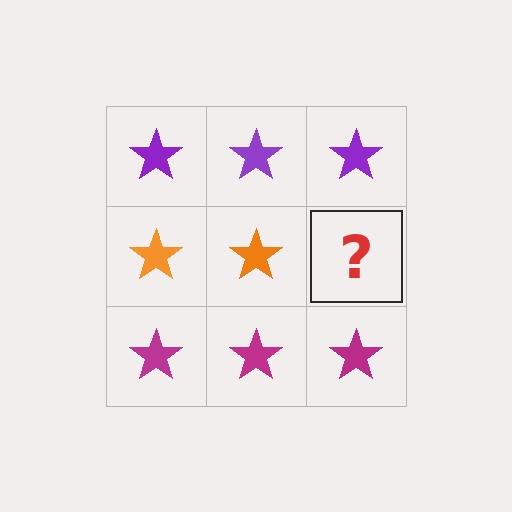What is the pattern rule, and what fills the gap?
The rule is that each row has a consistent color. The gap should be filled with an orange star.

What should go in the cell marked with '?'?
The missing cell should contain an orange star.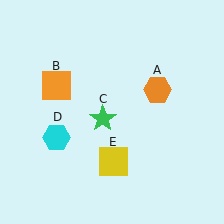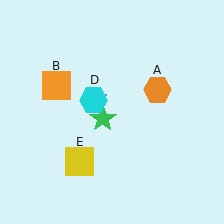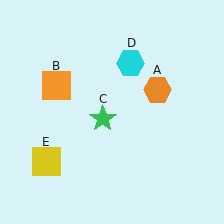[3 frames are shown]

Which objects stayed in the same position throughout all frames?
Orange hexagon (object A) and orange square (object B) and green star (object C) remained stationary.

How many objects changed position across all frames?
2 objects changed position: cyan hexagon (object D), yellow square (object E).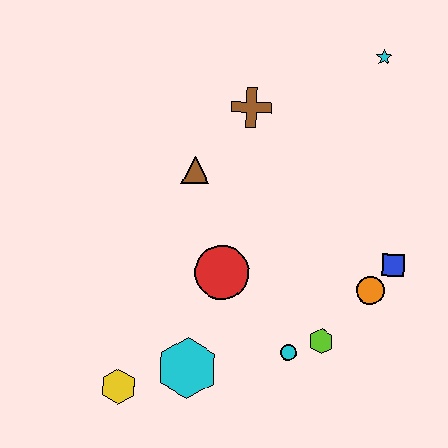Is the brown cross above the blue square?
Yes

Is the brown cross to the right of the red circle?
Yes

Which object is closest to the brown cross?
The brown triangle is closest to the brown cross.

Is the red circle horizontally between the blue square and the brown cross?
No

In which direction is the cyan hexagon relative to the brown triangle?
The cyan hexagon is below the brown triangle.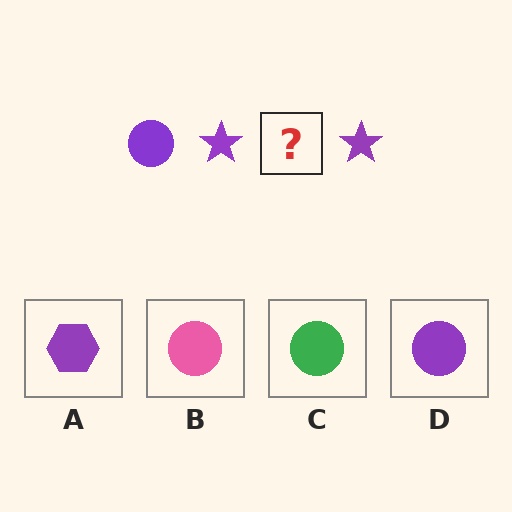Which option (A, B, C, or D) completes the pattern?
D.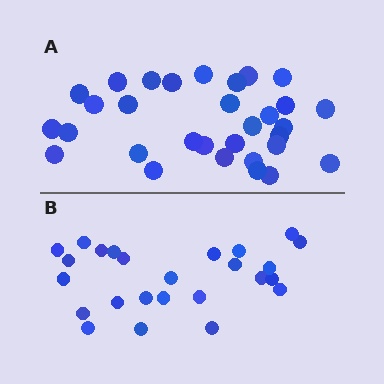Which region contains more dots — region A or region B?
Region A (the top region) has more dots.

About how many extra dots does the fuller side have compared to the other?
Region A has about 6 more dots than region B.